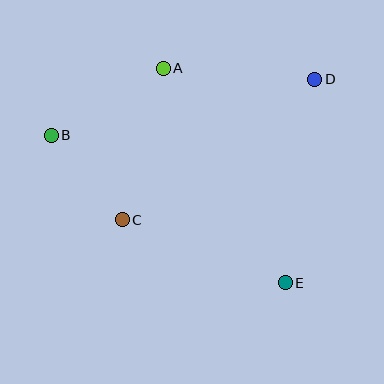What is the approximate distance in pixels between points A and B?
The distance between A and B is approximately 131 pixels.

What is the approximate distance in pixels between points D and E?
The distance between D and E is approximately 206 pixels.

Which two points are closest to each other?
Points B and C are closest to each other.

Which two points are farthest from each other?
Points B and E are farthest from each other.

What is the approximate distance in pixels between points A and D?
The distance between A and D is approximately 152 pixels.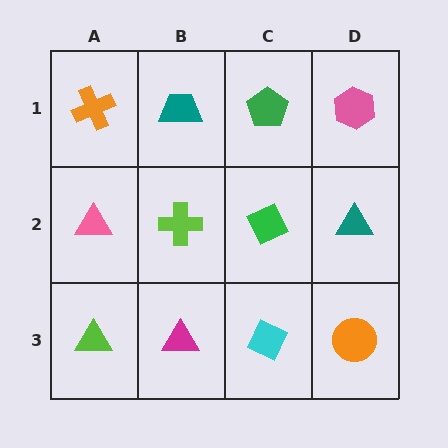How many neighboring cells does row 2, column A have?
3.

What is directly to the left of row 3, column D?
A cyan diamond.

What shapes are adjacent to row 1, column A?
A pink triangle (row 2, column A), a teal trapezoid (row 1, column B).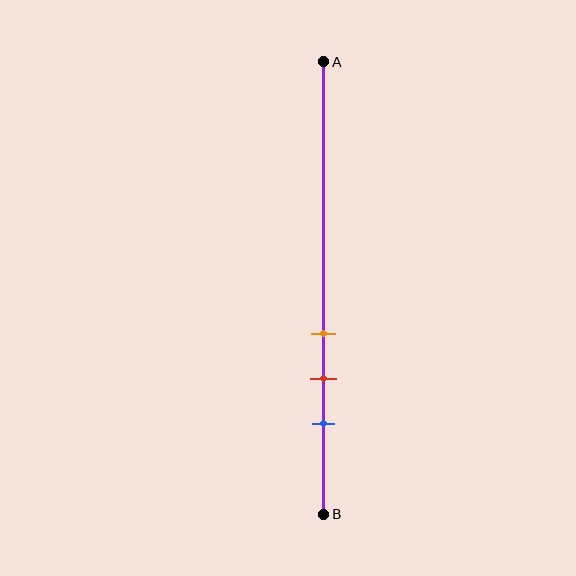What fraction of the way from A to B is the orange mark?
The orange mark is approximately 60% (0.6) of the way from A to B.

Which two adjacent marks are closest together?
The orange and red marks are the closest adjacent pair.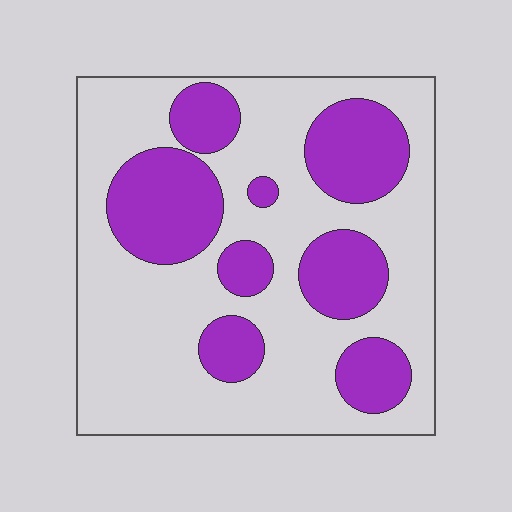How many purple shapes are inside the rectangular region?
8.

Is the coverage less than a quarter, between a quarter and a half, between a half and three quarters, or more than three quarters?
Between a quarter and a half.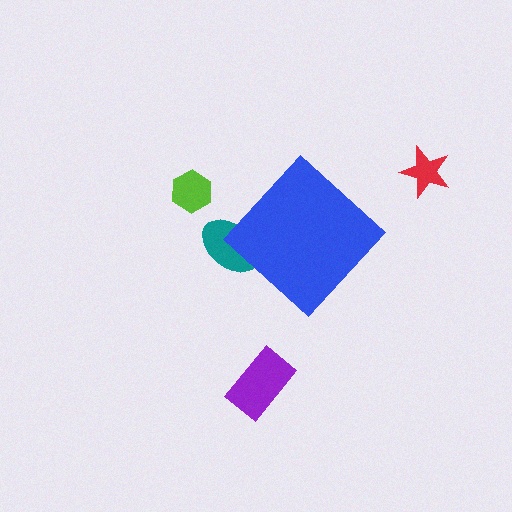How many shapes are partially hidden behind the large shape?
1 shape is partially hidden.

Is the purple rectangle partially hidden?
No, the purple rectangle is fully visible.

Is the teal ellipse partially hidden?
Yes, the teal ellipse is partially hidden behind the blue diamond.